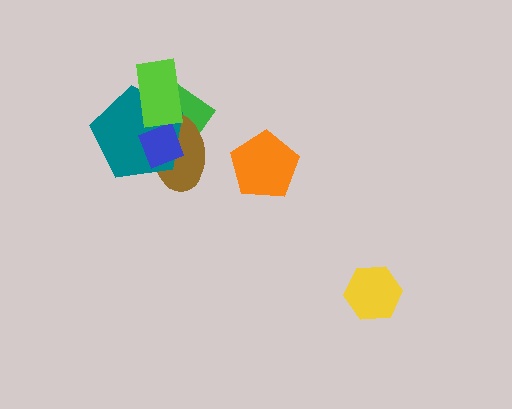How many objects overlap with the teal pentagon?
4 objects overlap with the teal pentagon.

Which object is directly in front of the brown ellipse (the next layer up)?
The teal pentagon is directly in front of the brown ellipse.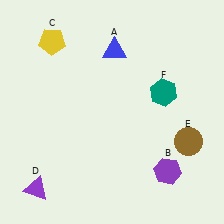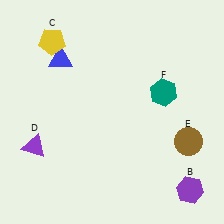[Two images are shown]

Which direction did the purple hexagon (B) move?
The purple hexagon (B) moved right.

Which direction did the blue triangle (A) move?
The blue triangle (A) moved left.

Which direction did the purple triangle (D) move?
The purple triangle (D) moved up.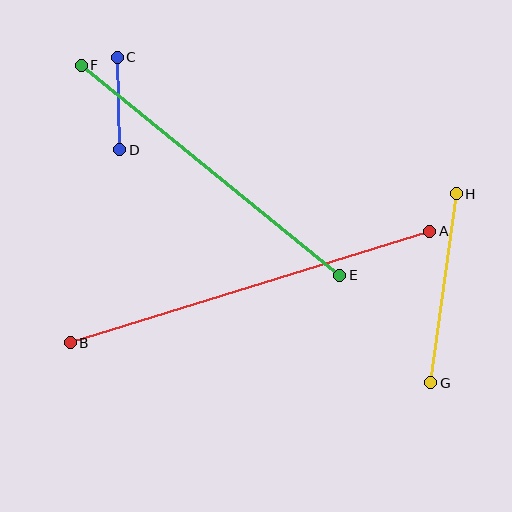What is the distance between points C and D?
The distance is approximately 93 pixels.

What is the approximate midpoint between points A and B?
The midpoint is at approximately (250, 287) pixels.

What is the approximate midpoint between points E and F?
The midpoint is at approximately (211, 170) pixels.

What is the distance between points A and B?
The distance is approximately 376 pixels.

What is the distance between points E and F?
The distance is approximately 333 pixels.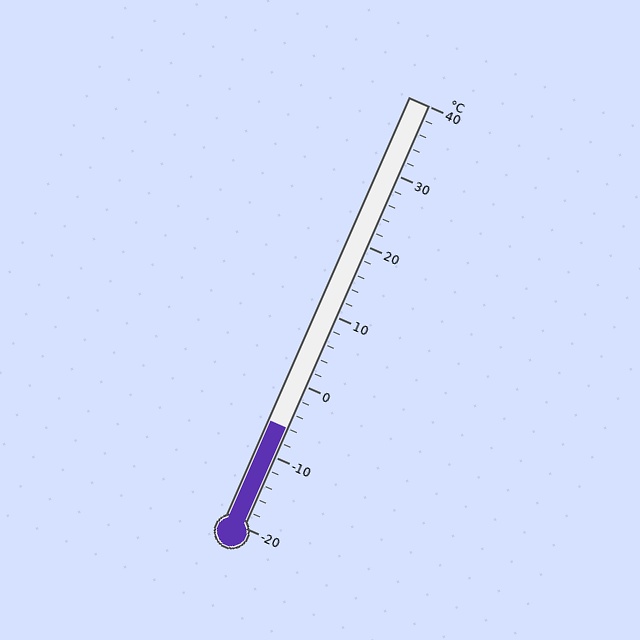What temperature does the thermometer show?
The thermometer shows approximately -6°C.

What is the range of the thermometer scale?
The thermometer scale ranges from -20°C to 40°C.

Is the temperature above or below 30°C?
The temperature is below 30°C.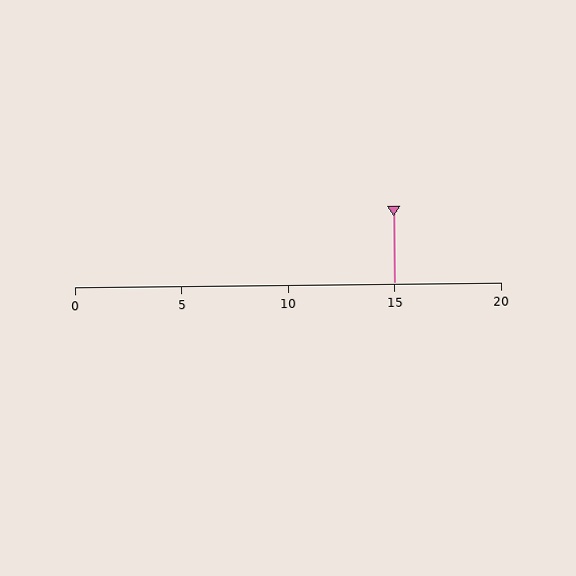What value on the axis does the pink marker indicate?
The marker indicates approximately 15.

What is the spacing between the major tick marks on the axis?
The major ticks are spaced 5 apart.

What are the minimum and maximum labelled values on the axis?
The axis runs from 0 to 20.